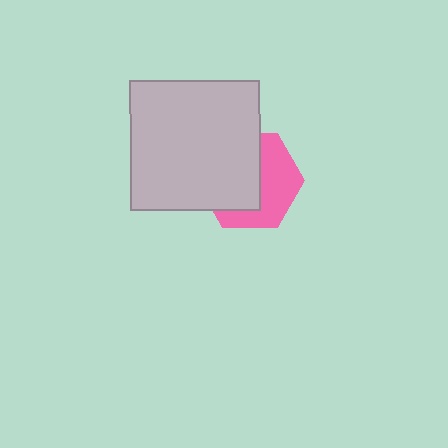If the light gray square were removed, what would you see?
You would see the complete pink hexagon.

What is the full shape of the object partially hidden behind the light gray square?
The partially hidden object is a pink hexagon.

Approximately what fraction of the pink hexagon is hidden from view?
Roughly 55% of the pink hexagon is hidden behind the light gray square.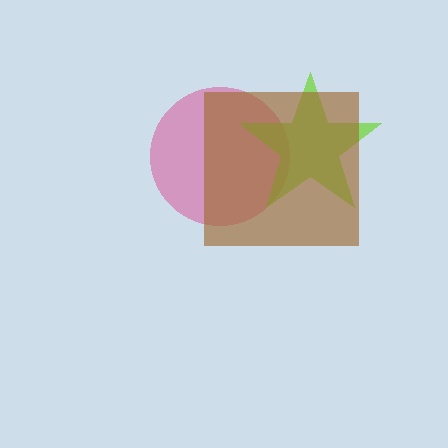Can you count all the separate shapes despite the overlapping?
Yes, there are 3 separate shapes.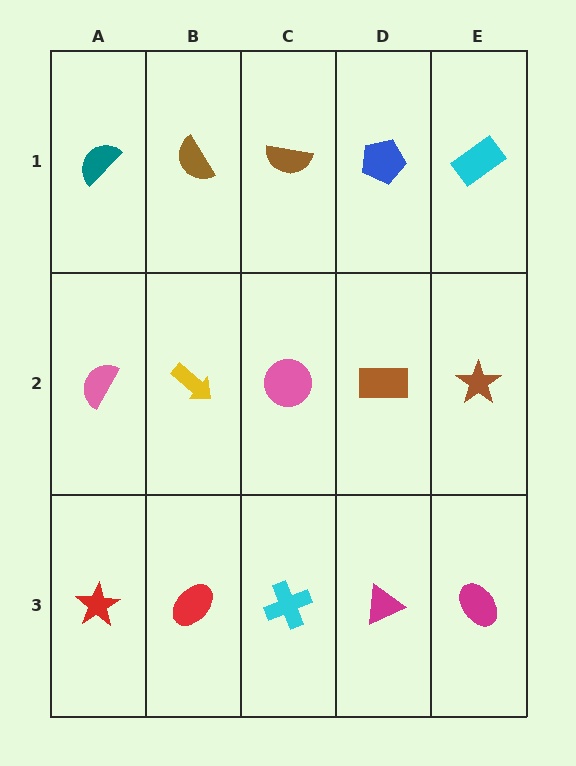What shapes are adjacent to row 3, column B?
A yellow arrow (row 2, column B), a red star (row 3, column A), a cyan cross (row 3, column C).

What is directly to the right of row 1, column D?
A cyan rectangle.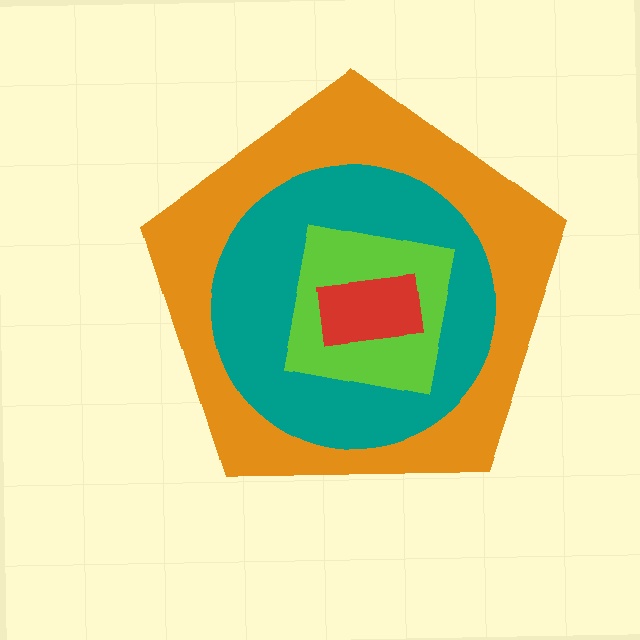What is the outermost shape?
The orange pentagon.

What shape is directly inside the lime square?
The red rectangle.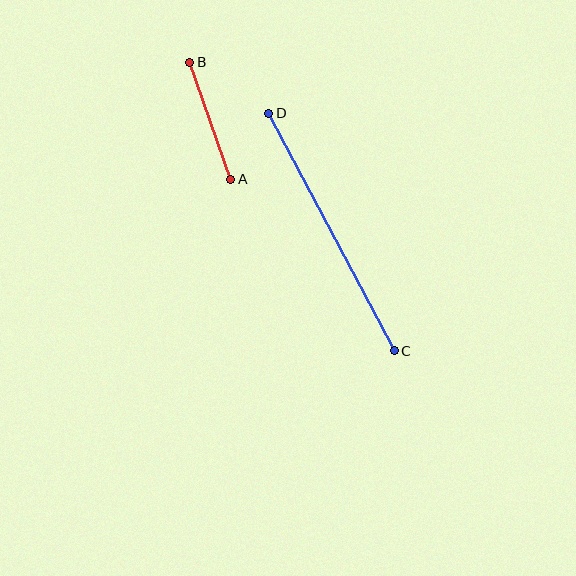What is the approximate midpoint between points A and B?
The midpoint is at approximately (210, 121) pixels.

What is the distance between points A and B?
The distance is approximately 124 pixels.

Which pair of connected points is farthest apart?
Points C and D are farthest apart.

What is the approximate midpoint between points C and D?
The midpoint is at approximately (332, 232) pixels.